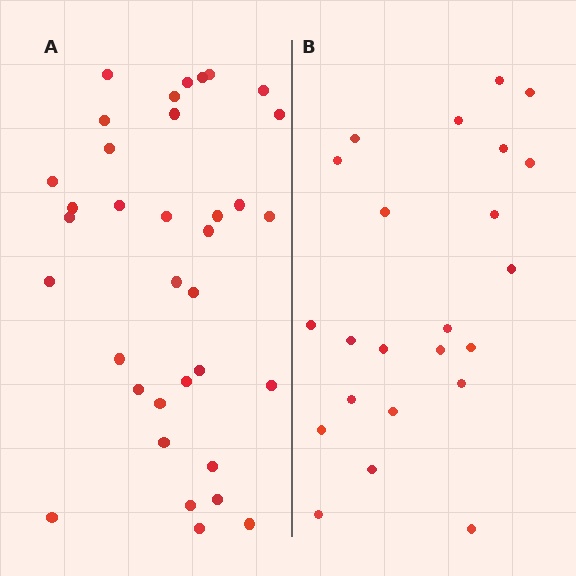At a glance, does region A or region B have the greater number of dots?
Region A (the left region) has more dots.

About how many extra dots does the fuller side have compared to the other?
Region A has roughly 12 or so more dots than region B.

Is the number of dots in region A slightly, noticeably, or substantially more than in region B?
Region A has substantially more. The ratio is roughly 1.5 to 1.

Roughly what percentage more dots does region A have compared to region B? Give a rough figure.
About 50% more.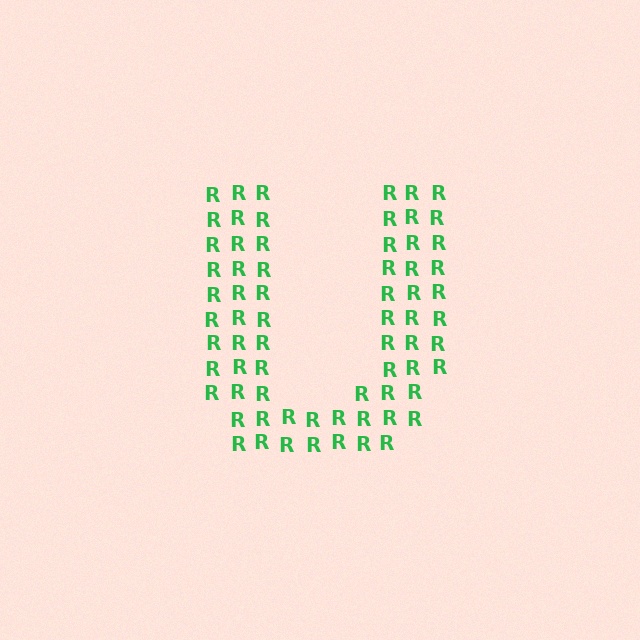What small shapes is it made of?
It is made of small letter R's.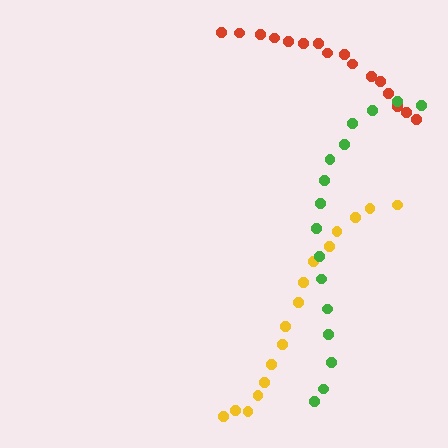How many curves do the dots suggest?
There are 3 distinct paths.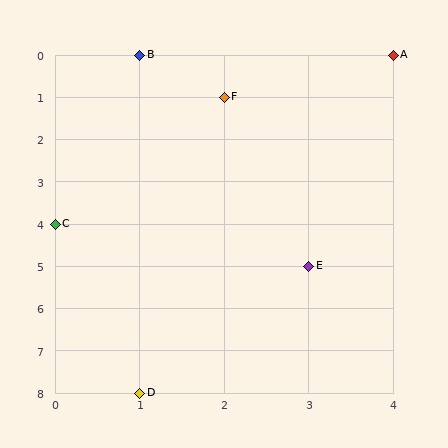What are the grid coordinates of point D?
Point D is at grid coordinates (1, 8).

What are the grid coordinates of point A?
Point A is at grid coordinates (4, 0).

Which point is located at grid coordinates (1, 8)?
Point D is at (1, 8).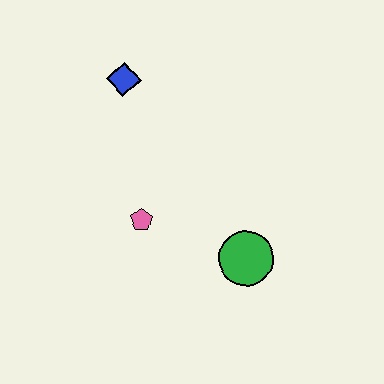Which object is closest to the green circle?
The pink pentagon is closest to the green circle.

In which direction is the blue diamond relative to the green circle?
The blue diamond is above the green circle.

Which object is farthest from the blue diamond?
The green circle is farthest from the blue diamond.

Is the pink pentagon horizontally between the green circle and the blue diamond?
Yes